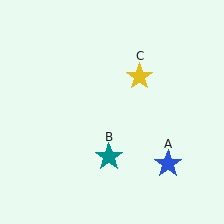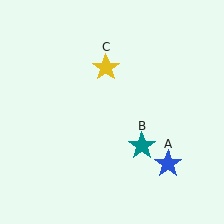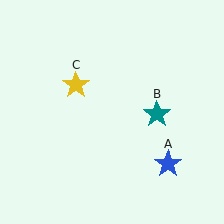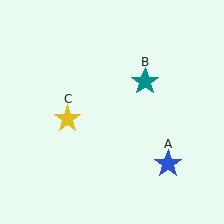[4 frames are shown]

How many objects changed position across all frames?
2 objects changed position: teal star (object B), yellow star (object C).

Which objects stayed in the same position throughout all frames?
Blue star (object A) remained stationary.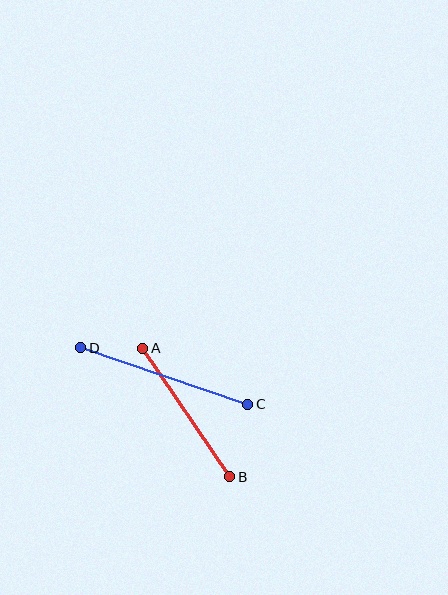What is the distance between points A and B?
The distance is approximately 155 pixels.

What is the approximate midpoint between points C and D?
The midpoint is at approximately (164, 376) pixels.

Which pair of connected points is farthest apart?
Points C and D are farthest apart.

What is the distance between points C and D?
The distance is approximately 176 pixels.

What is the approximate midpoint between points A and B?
The midpoint is at approximately (186, 412) pixels.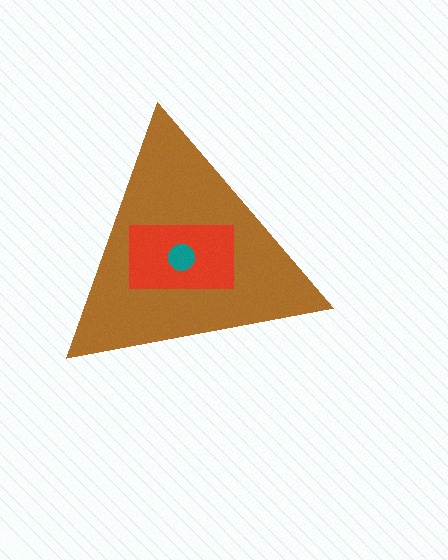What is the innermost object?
The teal circle.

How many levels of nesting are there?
3.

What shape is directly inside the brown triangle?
The red rectangle.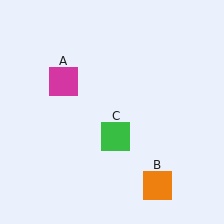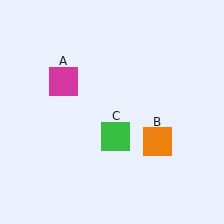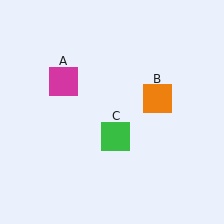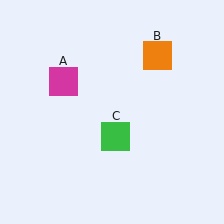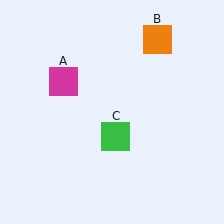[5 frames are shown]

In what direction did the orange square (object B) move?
The orange square (object B) moved up.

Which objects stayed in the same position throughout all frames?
Magenta square (object A) and green square (object C) remained stationary.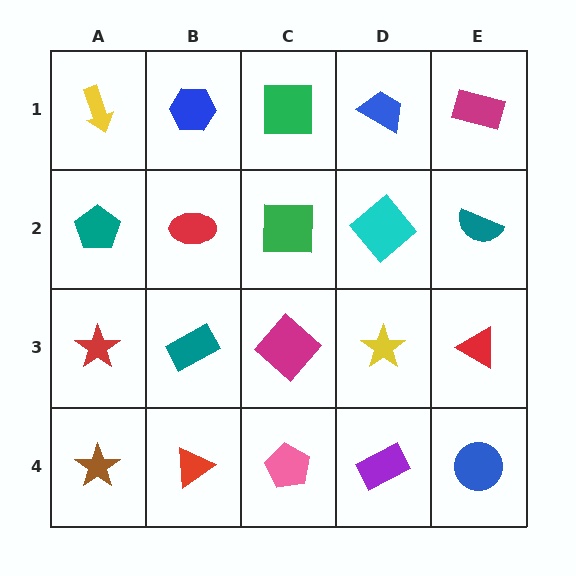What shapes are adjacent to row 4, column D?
A yellow star (row 3, column D), a pink pentagon (row 4, column C), a blue circle (row 4, column E).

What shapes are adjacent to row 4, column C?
A magenta diamond (row 3, column C), a red triangle (row 4, column B), a purple rectangle (row 4, column D).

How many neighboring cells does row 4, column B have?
3.